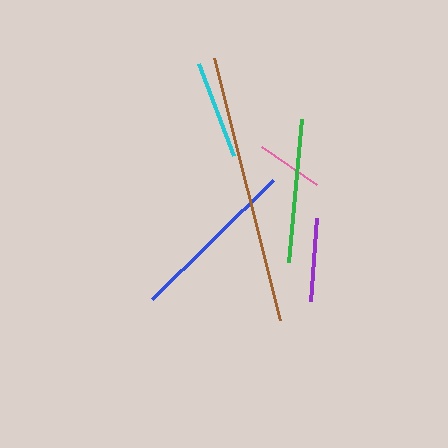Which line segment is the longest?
The brown line is the longest at approximately 270 pixels.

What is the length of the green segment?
The green segment is approximately 143 pixels long.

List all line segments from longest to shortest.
From longest to shortest: brown, blue, green, cyan, purple, pink.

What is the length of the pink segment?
The pink segment is approximately 67 pixels long.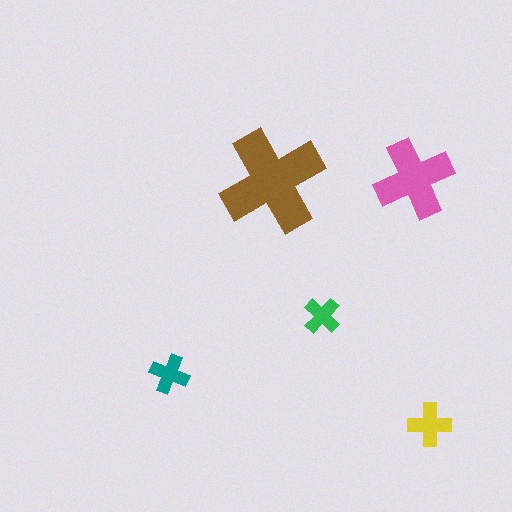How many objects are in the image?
There are 5 objects in the image.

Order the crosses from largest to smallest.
the brown one, the pink one, the yellow one, the teal one, the green one.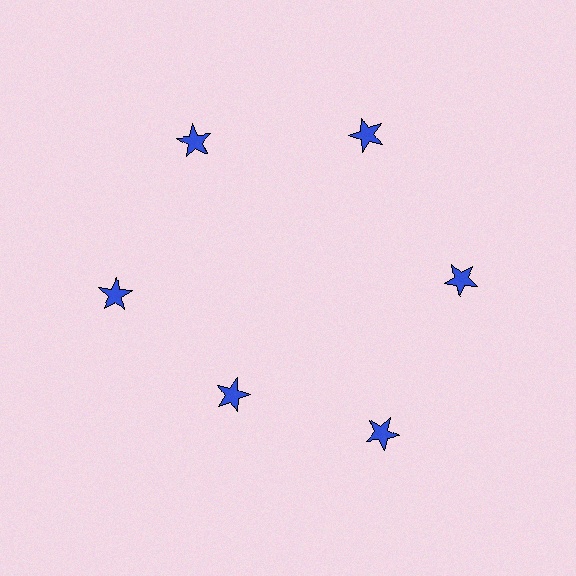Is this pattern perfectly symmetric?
No. The 6 blue stars are arranged in a ring, but one element near the 7 o'clock position is pulled inward toward the center, breaking the 6-fold rotational symmetry.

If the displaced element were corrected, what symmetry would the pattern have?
It would have 6-fold rotational symmetry — the pattern would map onto itself every 60 degrees.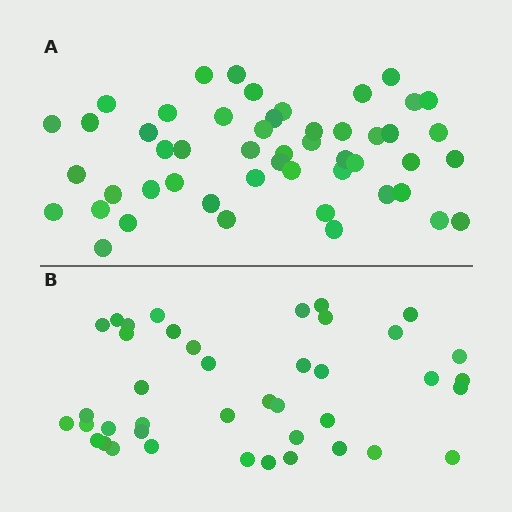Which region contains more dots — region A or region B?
Region A (the top region) has more dots.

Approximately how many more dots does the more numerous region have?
Region A has roughly 8 or so more dots than region B.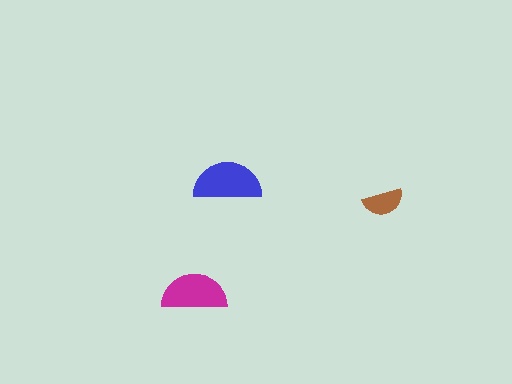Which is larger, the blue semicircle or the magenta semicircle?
The blue one.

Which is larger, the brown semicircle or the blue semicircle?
The blue one.